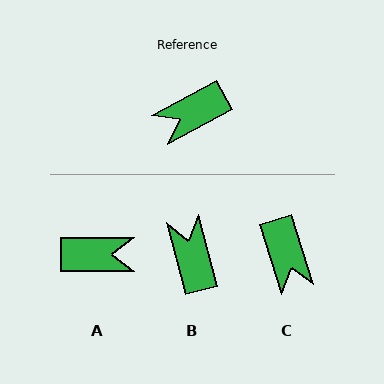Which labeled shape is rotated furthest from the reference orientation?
A, about 151 degrees away.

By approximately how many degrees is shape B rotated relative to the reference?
Approximately 104 degrees clockwise.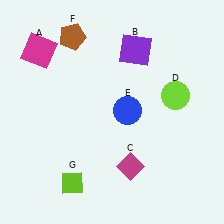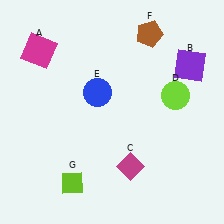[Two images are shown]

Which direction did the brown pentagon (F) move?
The brown pentagon (F) moved right.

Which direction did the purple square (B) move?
The purple square (B) moved right.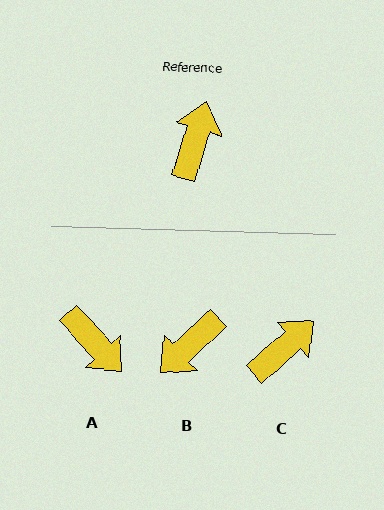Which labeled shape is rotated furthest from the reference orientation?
B, about 150 degrees away.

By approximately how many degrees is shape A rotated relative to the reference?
Approximately 120 degrees clockwise.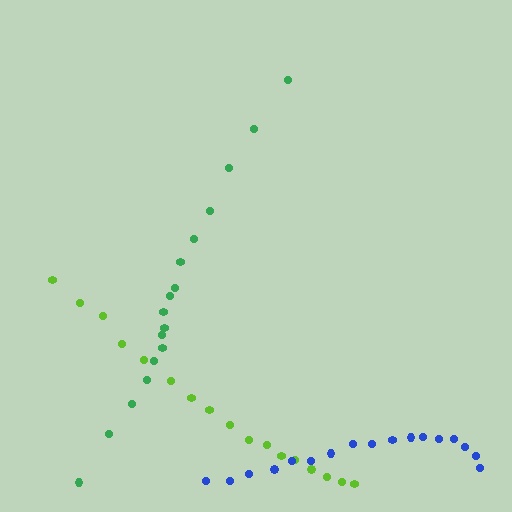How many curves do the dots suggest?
There are 3 distinct paths.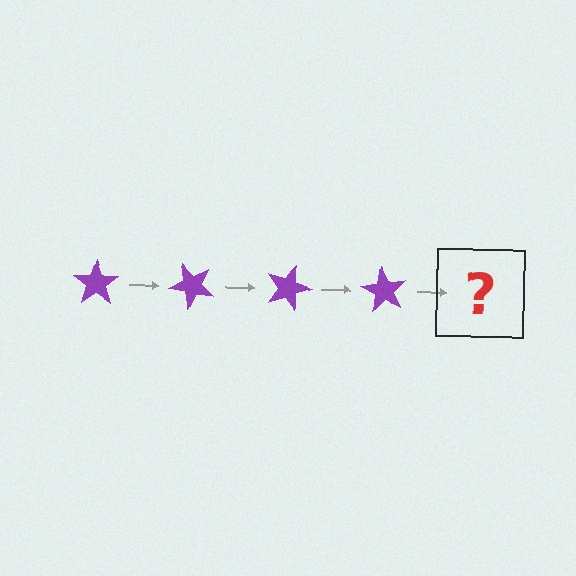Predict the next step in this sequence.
The next step is a purple star rotated 180 degrees.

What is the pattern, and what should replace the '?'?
The pattern is that the star rotates 45 degrees each step. The '?' should be a purple star rotated 180 degrees.